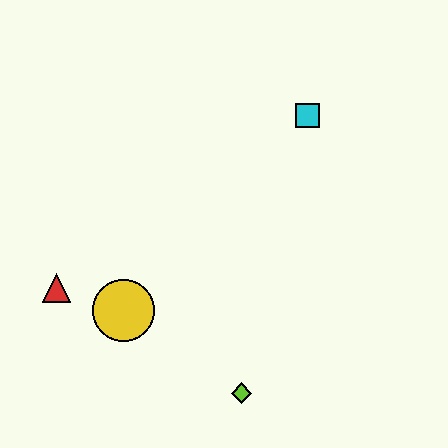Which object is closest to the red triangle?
The yellow circle is closest to the red triangle.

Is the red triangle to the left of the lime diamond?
Yes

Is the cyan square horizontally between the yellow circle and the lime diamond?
No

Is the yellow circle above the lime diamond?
Yes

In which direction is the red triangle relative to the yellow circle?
The red triangle is to the left of the yellow circle.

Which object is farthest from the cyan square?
The red triangle is farthest from the cyan square.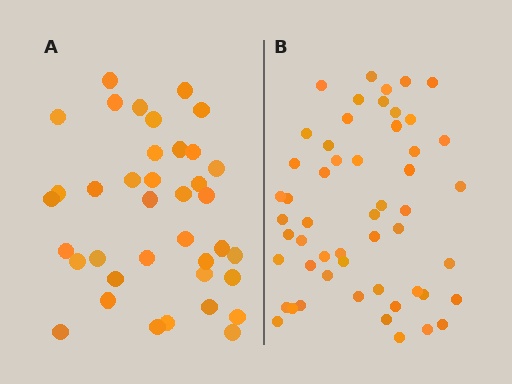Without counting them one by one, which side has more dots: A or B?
Region B (the right region) has more dots.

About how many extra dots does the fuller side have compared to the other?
Region B has approximately 15 more dots than region A.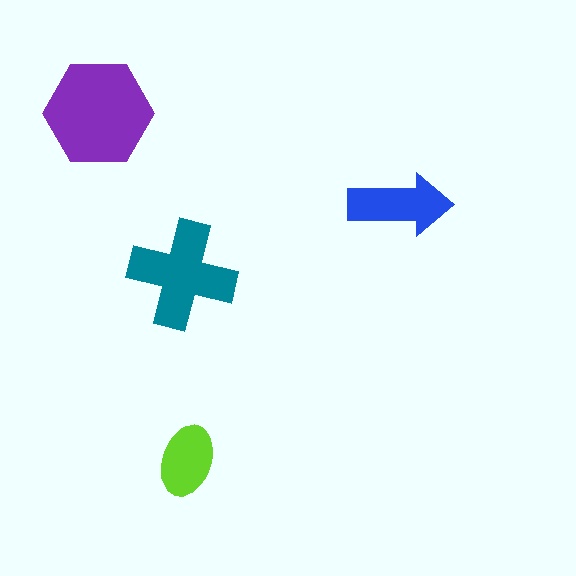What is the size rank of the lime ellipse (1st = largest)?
4th.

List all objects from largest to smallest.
The purple hexagon, the teal cross, the blue arrow, the lime ellipse.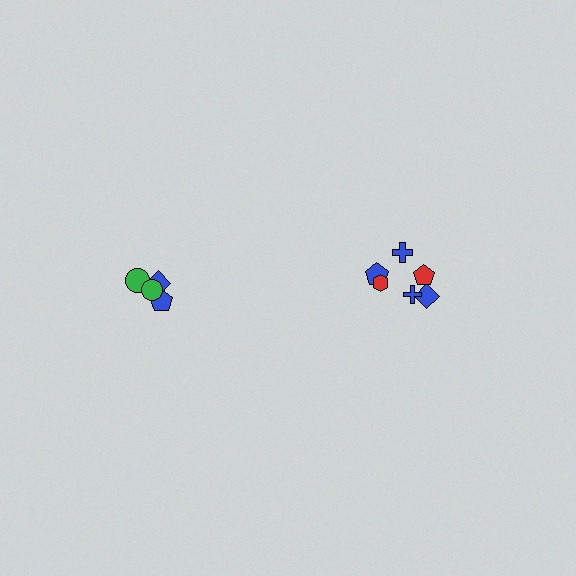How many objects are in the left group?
There are 4 objects.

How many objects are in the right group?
There are 6 objects.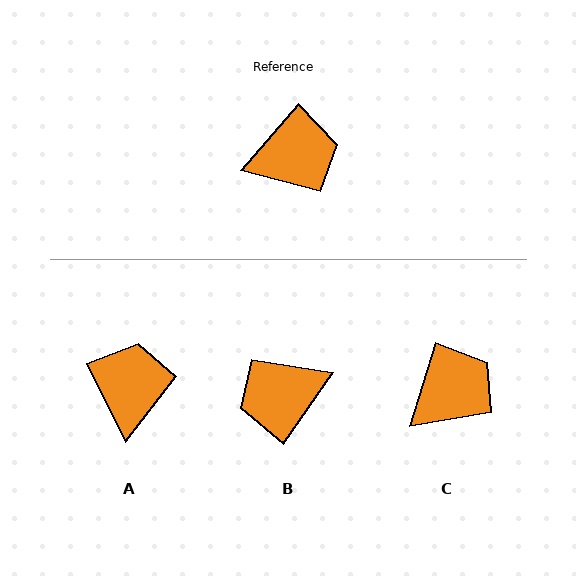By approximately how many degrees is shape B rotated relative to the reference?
Approximately 174 degrees clockwise.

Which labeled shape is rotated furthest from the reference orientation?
B, about 174 degrees away.